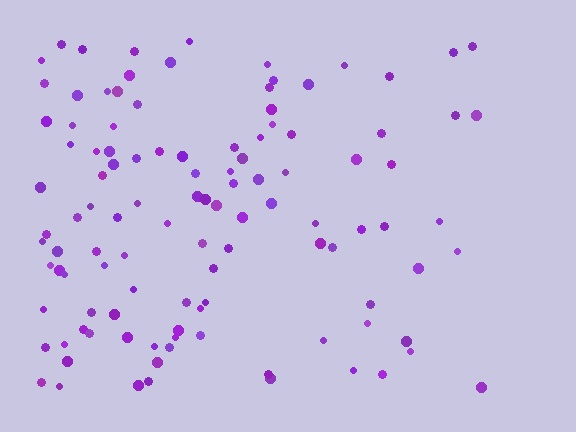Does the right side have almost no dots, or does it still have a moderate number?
Still a moderate number, just noticeably fewer than the left.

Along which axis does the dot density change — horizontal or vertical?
Horizontal.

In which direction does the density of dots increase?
From right to left, with the left side densest.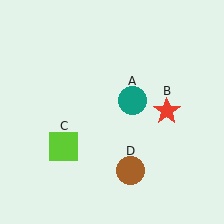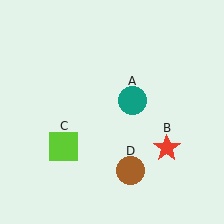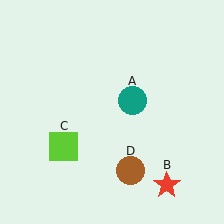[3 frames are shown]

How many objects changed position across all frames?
1 object changed position: red star (object B).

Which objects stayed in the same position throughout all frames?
Teal circle (object A) and lime square (object C) and brown circle (object D) remained stationary.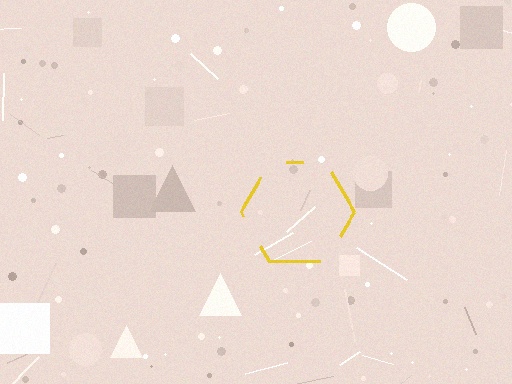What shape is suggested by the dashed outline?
The dashed outline suggests a hexagon.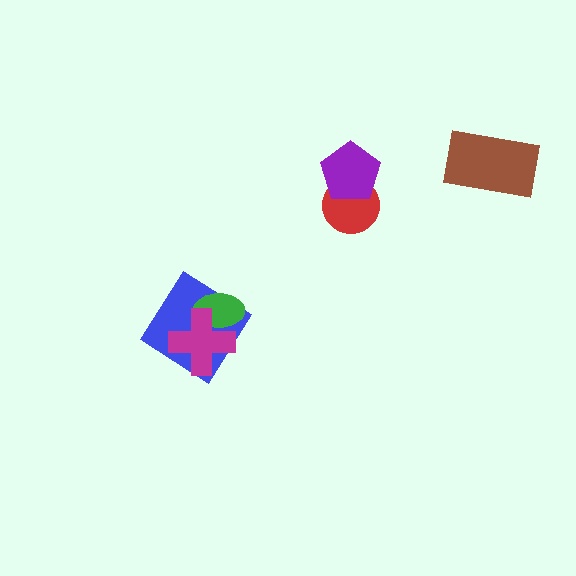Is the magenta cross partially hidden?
No, no other shape covers it.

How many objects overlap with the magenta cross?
2 objects overlap with the magenta cross.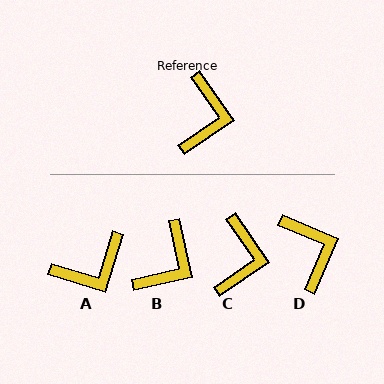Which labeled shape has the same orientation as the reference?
C.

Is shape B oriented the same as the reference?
No, it is off by about 22 degrees.